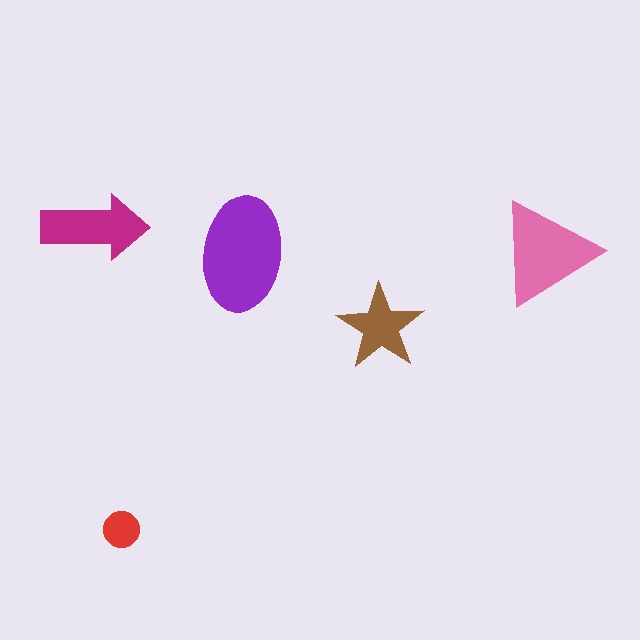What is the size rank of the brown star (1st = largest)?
4th.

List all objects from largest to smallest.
The purple ellipse, the pink triangle, the magenta arrow, the brown star, the red circle.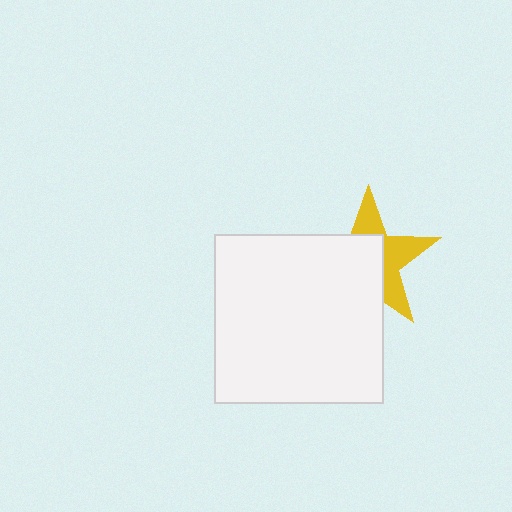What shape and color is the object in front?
The object in front is a white square.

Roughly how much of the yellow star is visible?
A small part of it is visible (roughly 43%).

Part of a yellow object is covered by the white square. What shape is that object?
It is a star.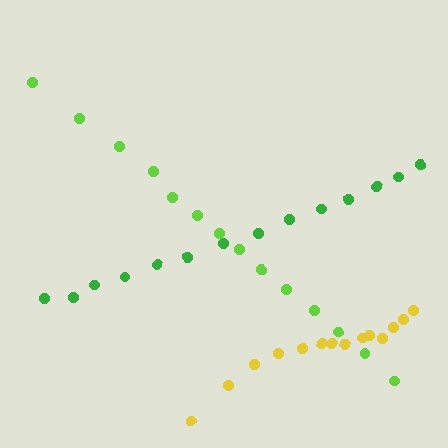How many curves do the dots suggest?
There are 3 distinct paths.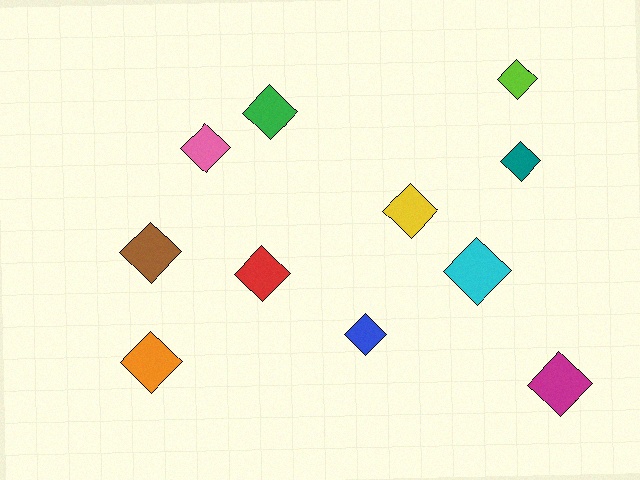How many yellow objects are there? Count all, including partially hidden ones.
There is 1 yellow object.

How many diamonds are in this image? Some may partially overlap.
There are 11 diamonds.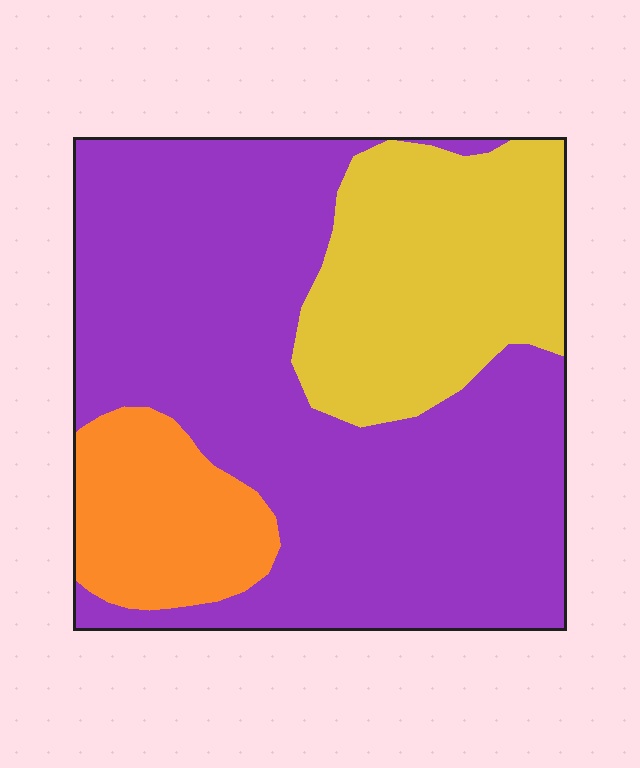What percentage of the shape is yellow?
Yellow takes up about one quarter (1/4) of the shape.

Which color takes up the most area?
Purple, at roughly 60%.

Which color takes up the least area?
Orange, at roughly 15%.